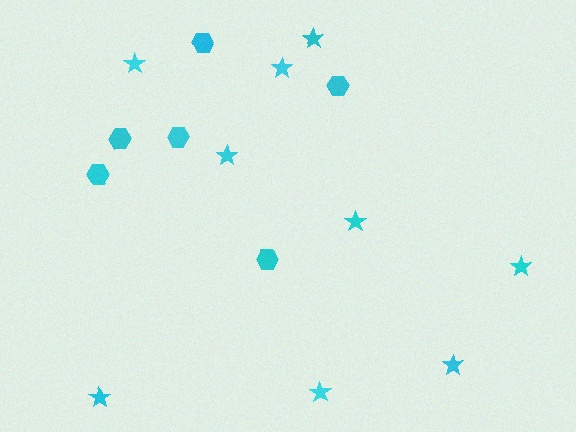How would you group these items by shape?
There are 2 groups: one group of stars (9) and one group of hexagons (6).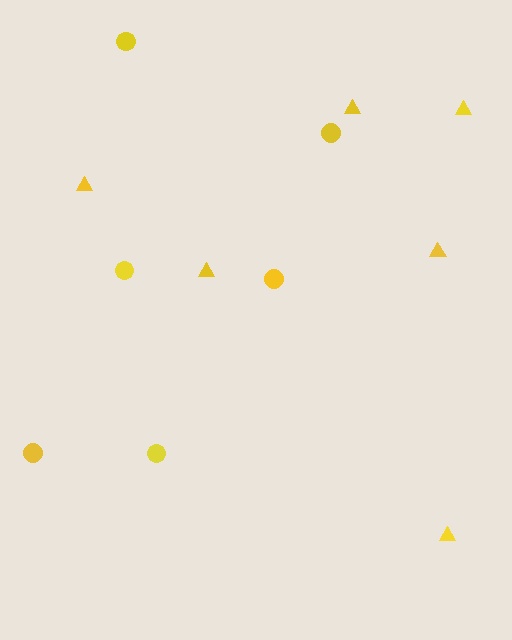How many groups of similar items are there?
There are 2 groups: one group of triangles (6) and one group of circles (6).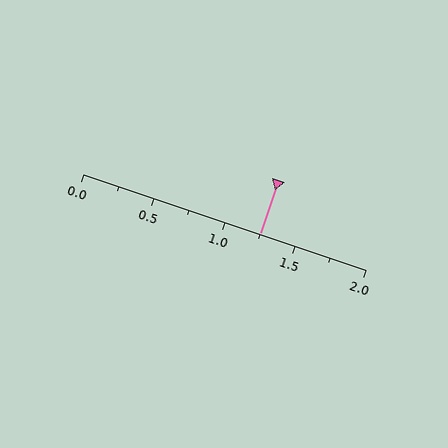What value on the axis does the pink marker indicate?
The marker indicates approximately 1.25.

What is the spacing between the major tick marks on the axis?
The major ticks are spaced 0.5 apart.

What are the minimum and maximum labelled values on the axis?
The axis runs from 0.0 to 2.0.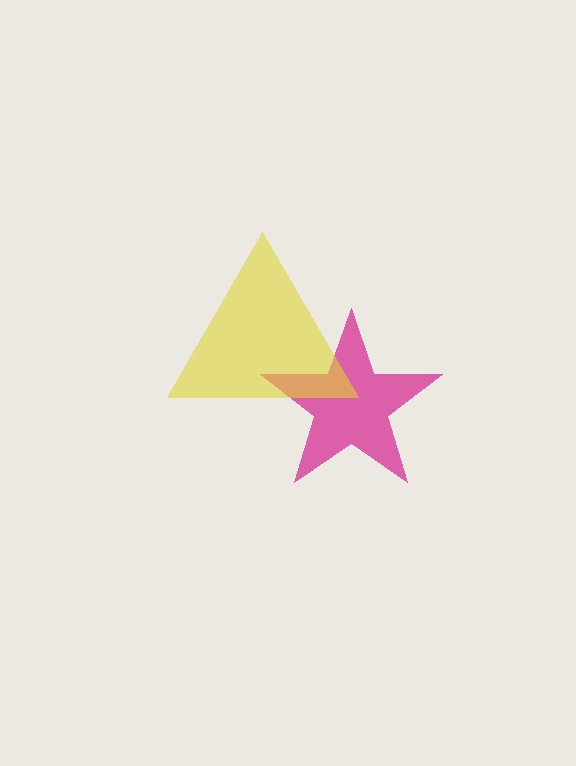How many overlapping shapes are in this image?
There are 2 overlapping shapes in the image.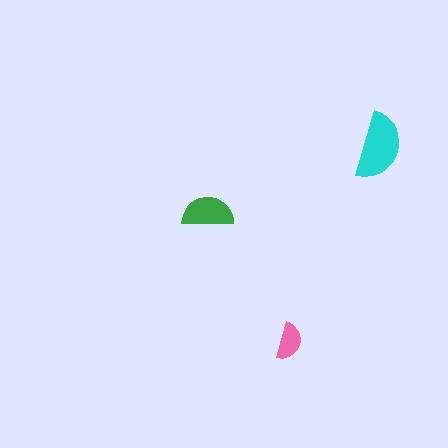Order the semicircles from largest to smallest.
the cyan one, the green one, the pink one.